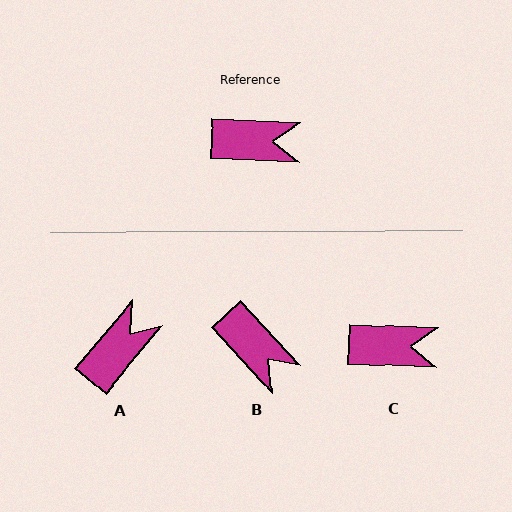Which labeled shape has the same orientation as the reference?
C.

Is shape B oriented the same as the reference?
No, it is off by about 45 degrees.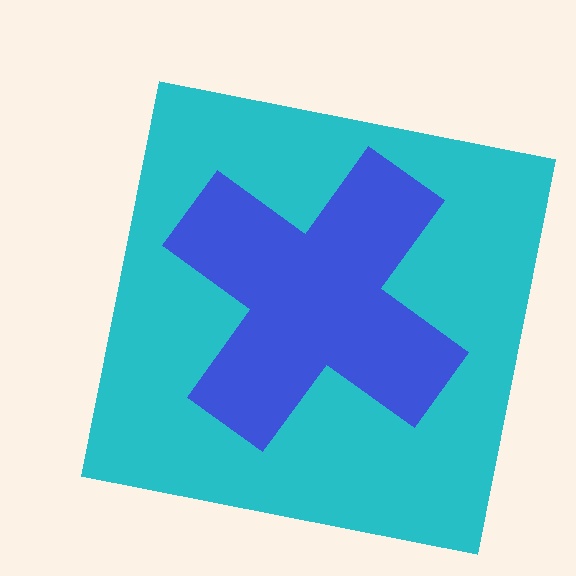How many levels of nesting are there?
2.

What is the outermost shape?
The cyan square.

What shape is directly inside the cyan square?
The blue cross.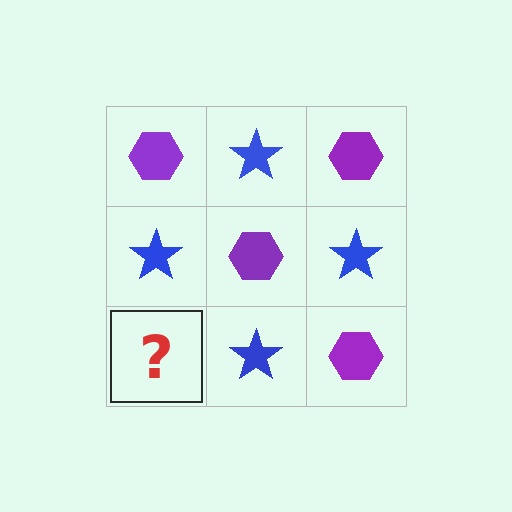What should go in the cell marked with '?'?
The missing cell should contain a purple hexagon.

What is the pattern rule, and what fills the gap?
The rule is that it alternates purple hexagon and blue star in a checkerboard pattern. The gap should be filled with a purple hexagon.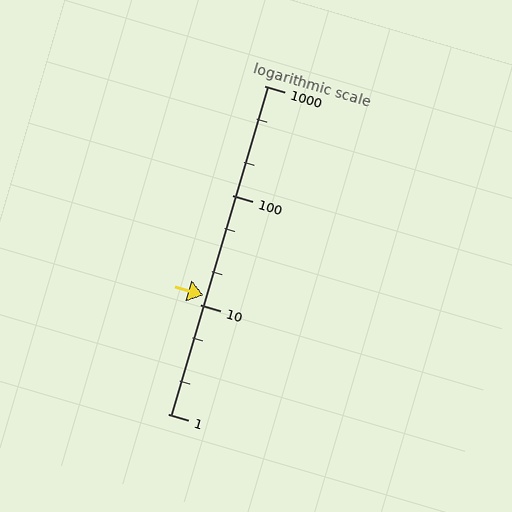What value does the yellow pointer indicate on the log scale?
The pointer indicates approximately 12.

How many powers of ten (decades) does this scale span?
The scale spans 3 decades, from 1 to 1000.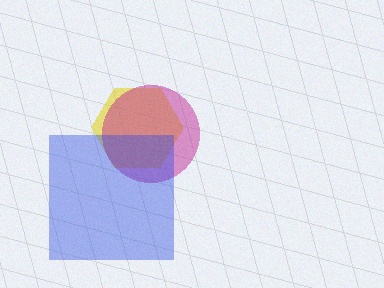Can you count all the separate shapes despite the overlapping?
Yes, there are 3 separate shapes.